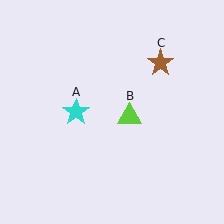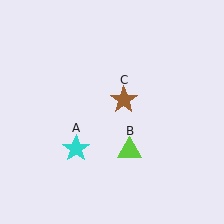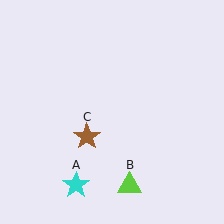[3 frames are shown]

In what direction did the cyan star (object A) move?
The cyan star (object A) moved down.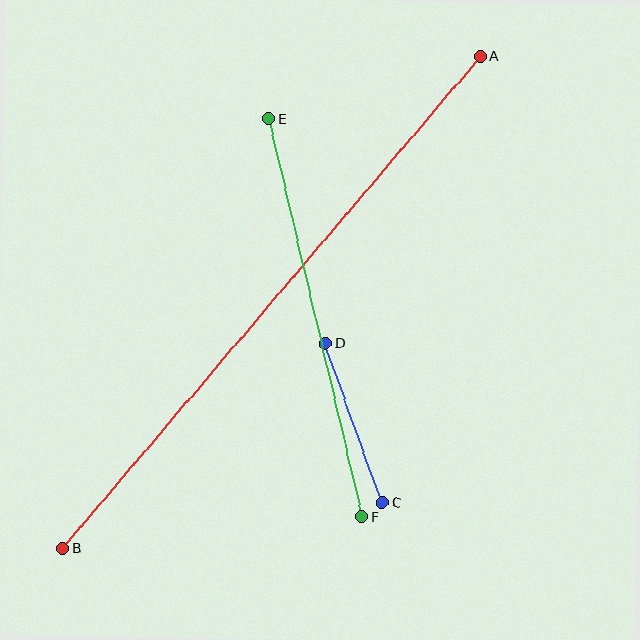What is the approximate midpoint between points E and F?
The midpoint is at approximately (315, 318) pixels.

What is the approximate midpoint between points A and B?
The midpoint is at approximately (271, 302) pixels.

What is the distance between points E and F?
The distance is approximately 409 pixels.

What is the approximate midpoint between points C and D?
The midpoint is at approximately (354, 423) pixels.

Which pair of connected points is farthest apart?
Points A and B are farthest apart.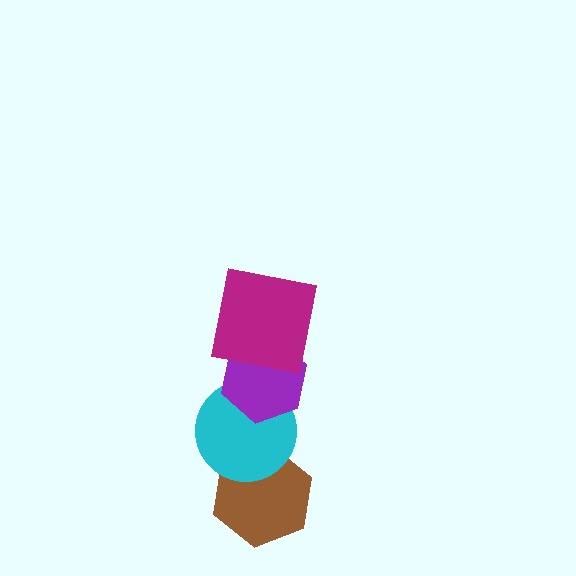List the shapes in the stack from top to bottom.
From top to bottom: the magenta square, the purple hexagon, the cyan circle, the brown hexagon.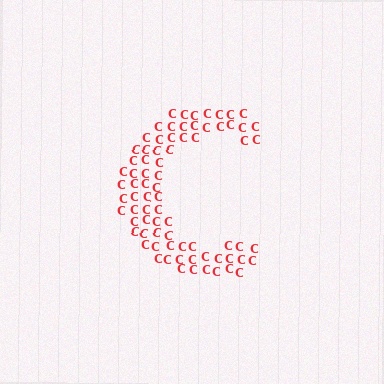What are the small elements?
The small elements are letter C's.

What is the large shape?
The large shape is the letter C.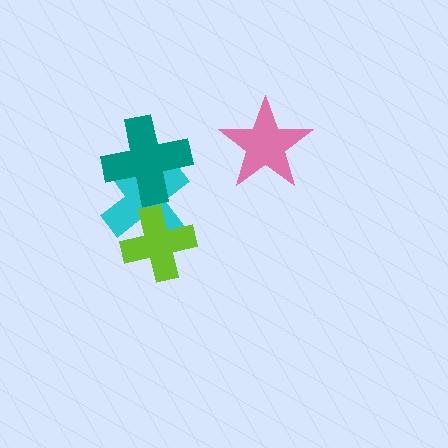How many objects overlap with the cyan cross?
2 objects overlap with the cyan cross.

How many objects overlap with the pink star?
0 objects overlap with the pink star.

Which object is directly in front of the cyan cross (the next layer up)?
The teal cross is directly in front of the cyan cross.